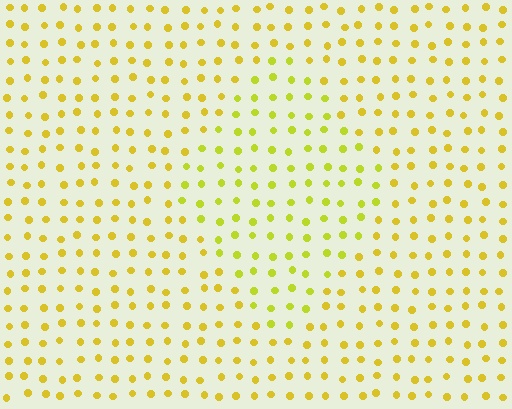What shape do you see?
I see a diamond.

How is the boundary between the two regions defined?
The boundary is defined purely by a slight shift in hue (about 19 degrees). Spacing, size, and orientation are identical on both sides.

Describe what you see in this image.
The image is filled with small yellow elements in a uniform arrangement. A diamond-shaped region is visible where the elements are tinted to a slightly different hue, forming a subtle color boundary.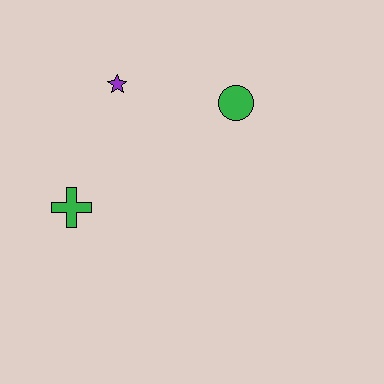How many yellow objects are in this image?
There are no yellow objects.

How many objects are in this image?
There are 3 objects.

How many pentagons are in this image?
There are no pentagons.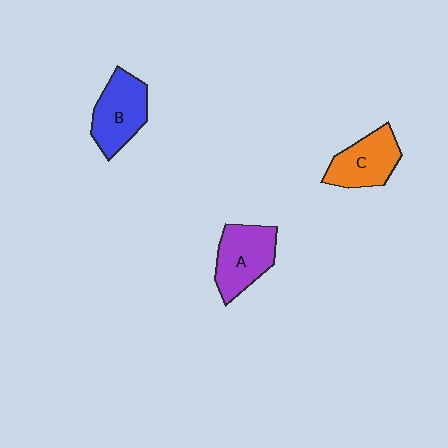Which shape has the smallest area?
Shape C (orange).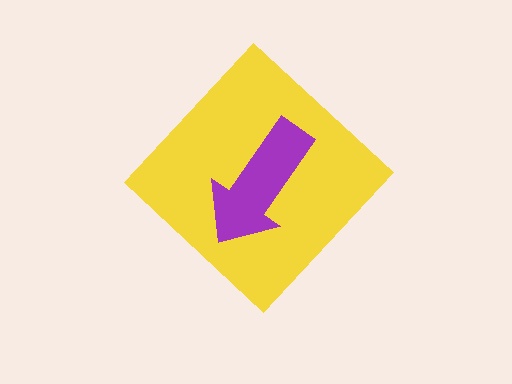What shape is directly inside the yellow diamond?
The purple arrow.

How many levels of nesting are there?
2.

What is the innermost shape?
The purple arrow.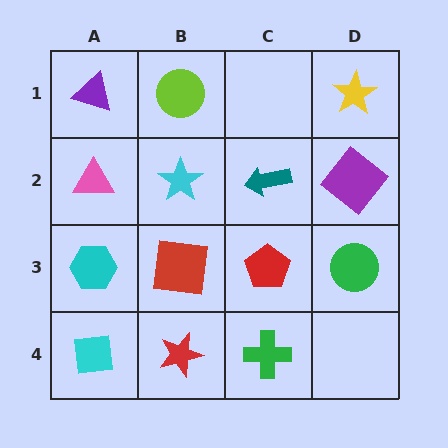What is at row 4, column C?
A green cross.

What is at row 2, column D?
A purple diamond.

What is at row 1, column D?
A yellow star.